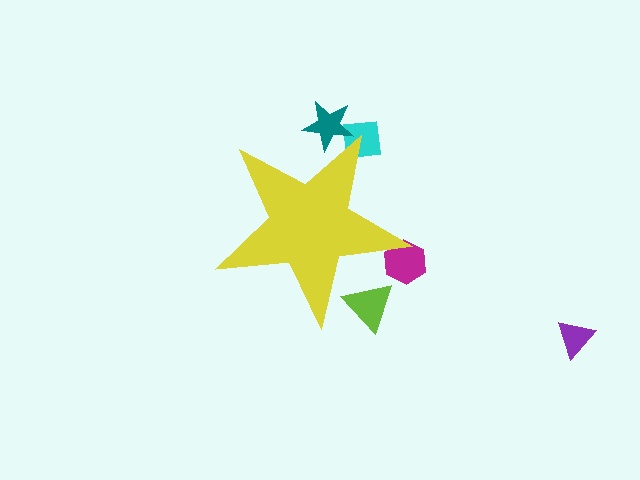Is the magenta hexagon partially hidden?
Yes, the magenta hexagon is partially hidden behind the yellow star.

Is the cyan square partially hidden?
Yes, the cyan square is partially hidden behind the yellow star.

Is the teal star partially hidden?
Yes, the teal star is partially hidden behind the yellow star.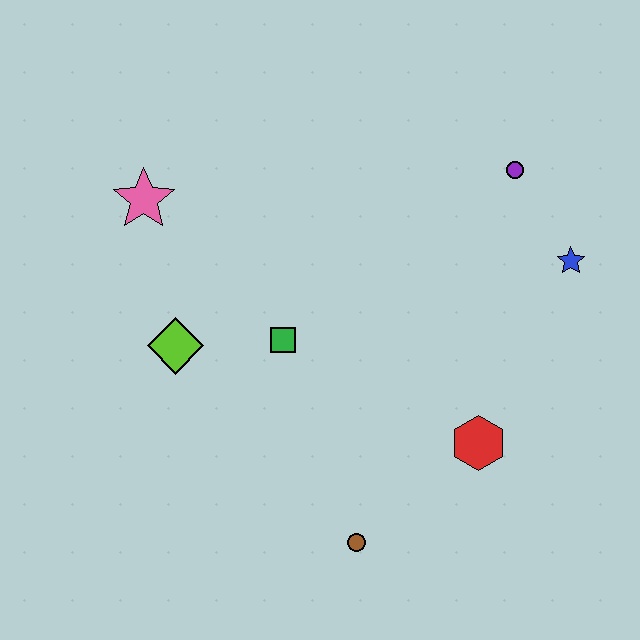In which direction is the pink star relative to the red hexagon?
The pink star is to the left of the red hexagon.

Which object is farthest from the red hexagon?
The pink star is farthest from the red hexagon.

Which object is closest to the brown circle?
The red hexagon is closest to the brown circle.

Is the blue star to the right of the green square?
Yes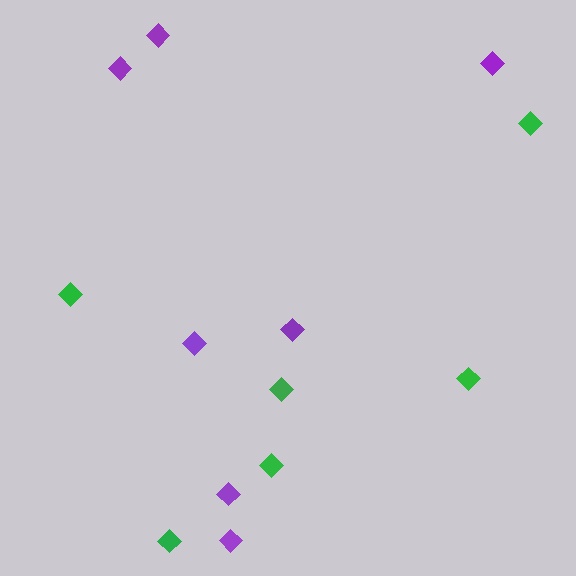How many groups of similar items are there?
There are 2 groups: one group of purple diamonds (7) and one group of green diamonds (6).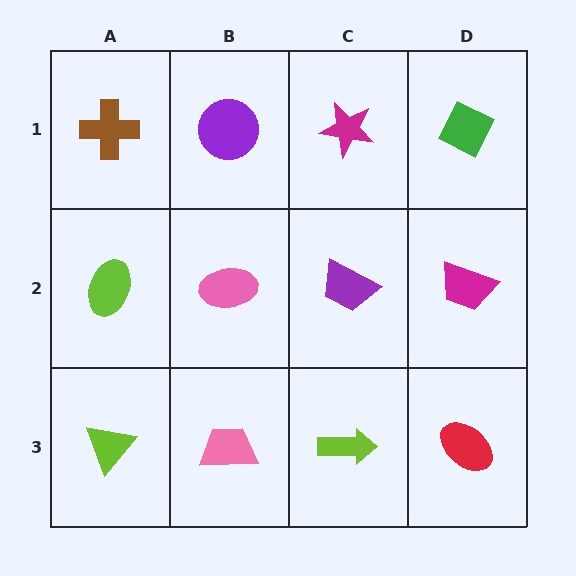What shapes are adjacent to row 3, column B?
A pink ellipse (row 2, column B), a lime triangle (row 3, column A), a lime arrow (row 3, column C).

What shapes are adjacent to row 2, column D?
A green diamond (row 1, column D), a red ellipse (row 3, column D), a purple trapezoid (row 2, column C).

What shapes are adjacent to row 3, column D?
A magenta trapezoid (row 2, column D), a lime arrow (row 3, column C).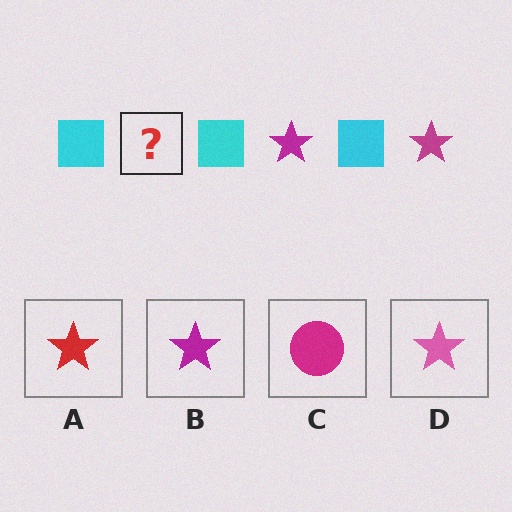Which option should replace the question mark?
Option B.